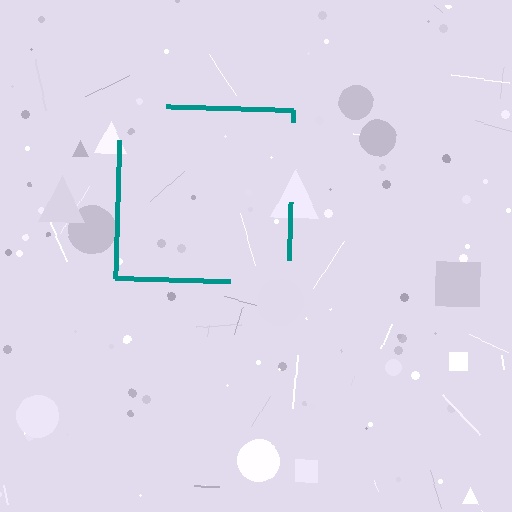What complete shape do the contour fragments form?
The contour fragments form a square.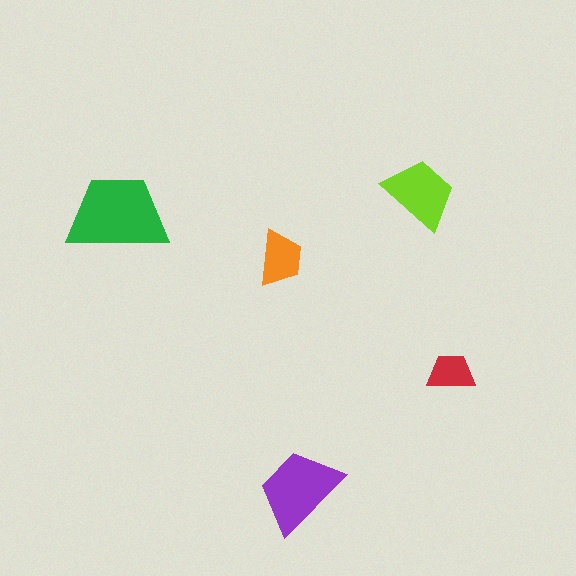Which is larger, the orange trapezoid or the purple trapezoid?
The purple one.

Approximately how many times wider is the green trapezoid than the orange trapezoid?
About 2 times wider.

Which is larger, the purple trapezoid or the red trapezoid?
The purple one.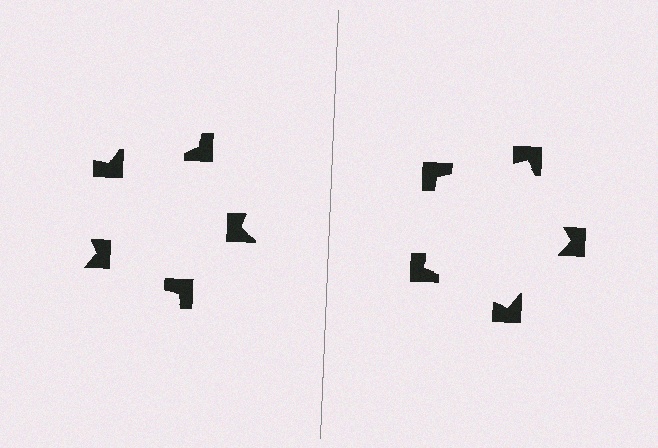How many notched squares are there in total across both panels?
10 — 5 on each side.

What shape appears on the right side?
An illusory pentagon.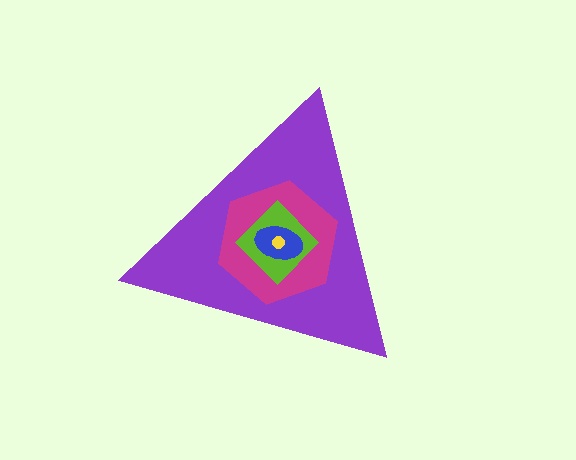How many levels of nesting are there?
5.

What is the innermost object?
The yellow circle.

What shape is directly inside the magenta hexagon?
The lime diamond.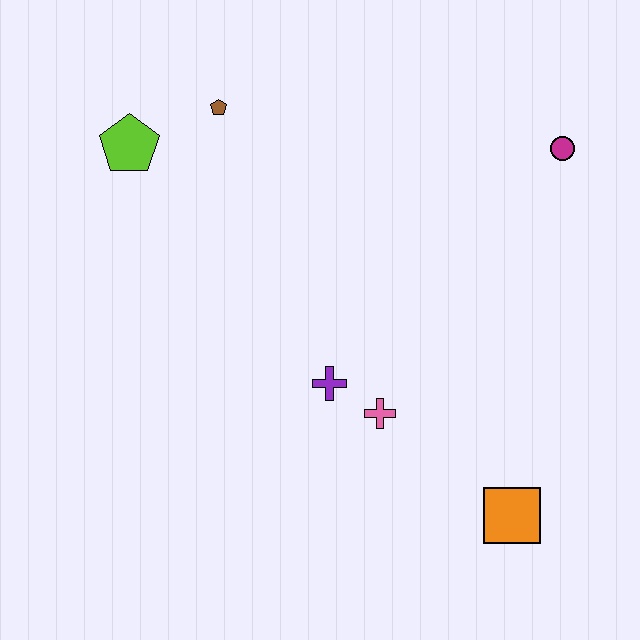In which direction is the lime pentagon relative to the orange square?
The lime pentagon is to the left of the orange square.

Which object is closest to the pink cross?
The purple cross is closest to the pink cross.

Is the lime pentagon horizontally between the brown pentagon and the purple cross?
No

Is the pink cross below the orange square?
No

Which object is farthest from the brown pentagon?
The orange square is farthest from the brown pentagon.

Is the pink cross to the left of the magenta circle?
Yes